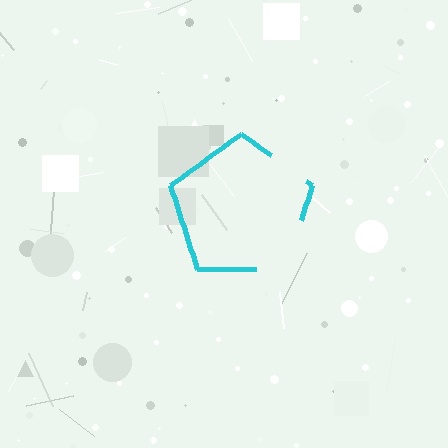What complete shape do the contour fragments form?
The contour fragments form a pentagon.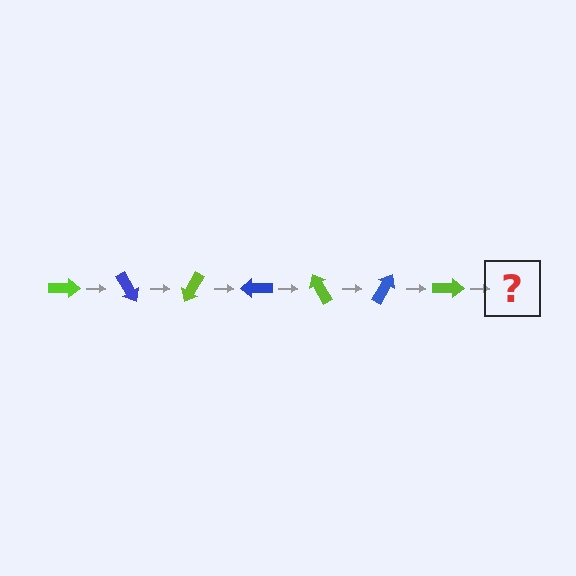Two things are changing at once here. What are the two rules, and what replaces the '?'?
The two rules are that it rotates 60 degrees each step and the color cycles through lime and blue. The '?' should be a blue arrow, rotated 420 degrees from the start.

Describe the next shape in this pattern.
It should be a blue arrow, rotated 420 degrees from the start.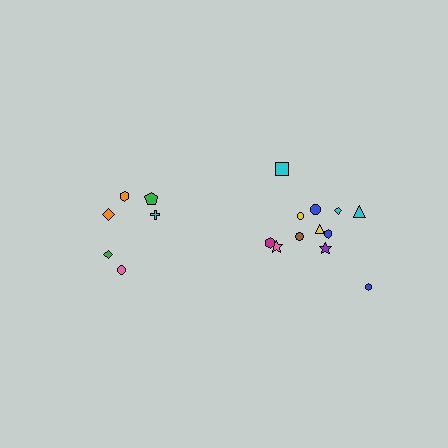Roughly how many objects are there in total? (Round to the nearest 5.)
Roughly 20 objects in total.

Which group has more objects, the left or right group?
The right group.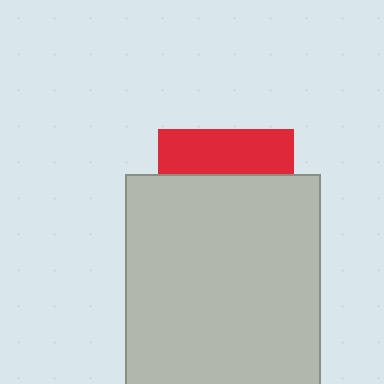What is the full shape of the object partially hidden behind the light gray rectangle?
The partially hidden object is a red square.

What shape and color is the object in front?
The object in front is a light gray rectangle.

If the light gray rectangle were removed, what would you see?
You would see the complete red square.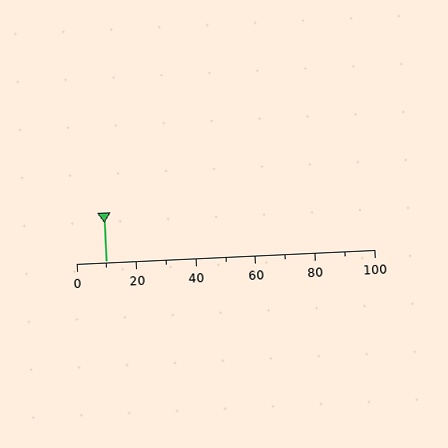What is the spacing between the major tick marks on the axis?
The major ticks are spaced 20 apart.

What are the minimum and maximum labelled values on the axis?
The axis runs from 0 to 100.